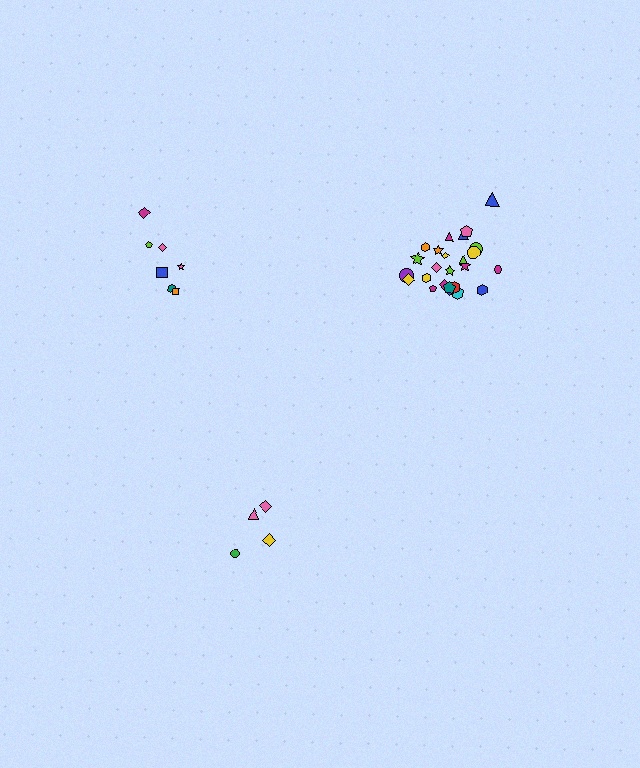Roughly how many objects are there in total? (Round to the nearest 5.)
Roughly 35 objects in total.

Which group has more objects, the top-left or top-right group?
The top-right group.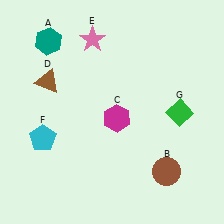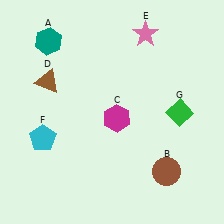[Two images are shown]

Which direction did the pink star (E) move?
The pink star (E) moved right.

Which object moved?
The pink star (E) moved right.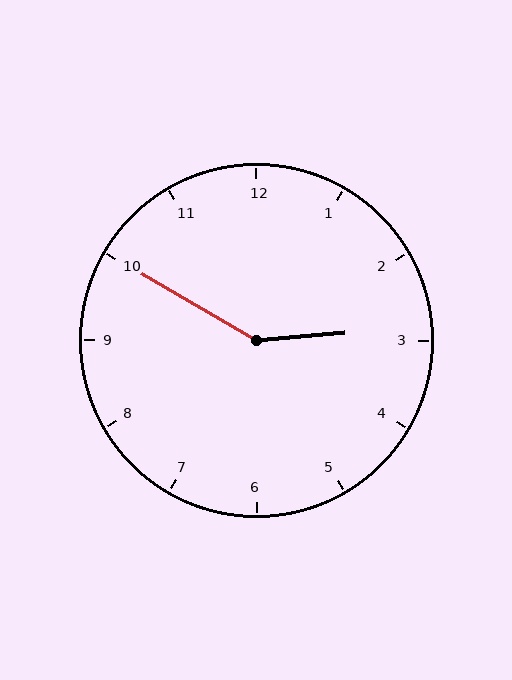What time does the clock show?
2:50.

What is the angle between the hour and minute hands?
Approximately 145 degrees.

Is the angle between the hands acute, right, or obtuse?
It is obtuse.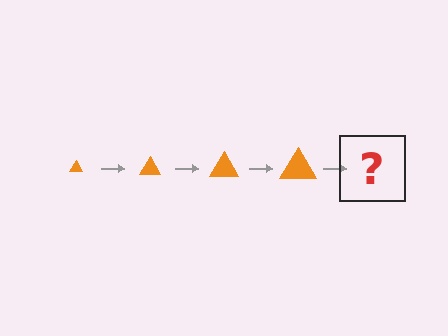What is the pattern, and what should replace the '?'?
The pattern is that the triangle gets progressively larger each step. The '?' should be an orange triangle, larger than the previous one.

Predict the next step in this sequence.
The next step is an orange triangle, larger than the previous one.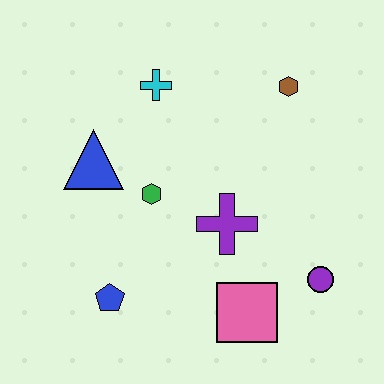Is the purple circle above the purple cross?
No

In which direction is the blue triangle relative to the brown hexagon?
The blue triangle is to the left of the brown hexagon.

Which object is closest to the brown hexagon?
The cyan cross is closest to the brown hexagon.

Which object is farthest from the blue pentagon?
The brown hexagon is farthest from the blue pentagon.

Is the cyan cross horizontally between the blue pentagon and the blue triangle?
No